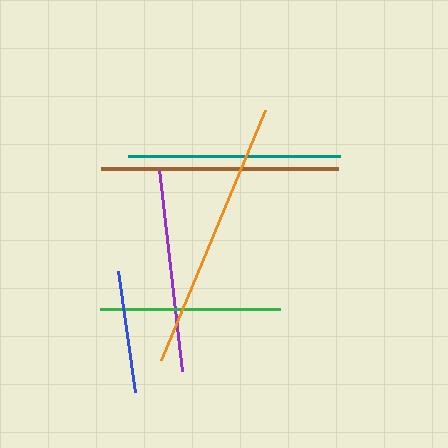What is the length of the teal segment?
The teal segment is approximately 212 pixels long.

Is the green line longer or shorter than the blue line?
The green line is longer than the blue line.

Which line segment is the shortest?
The blue line is the shortest at approximately 122 pixels.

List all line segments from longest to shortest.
From longest to shortest: orange, brown, teal, purple, green, blue.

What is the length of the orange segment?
The orange segment is approximately 271 pixels long.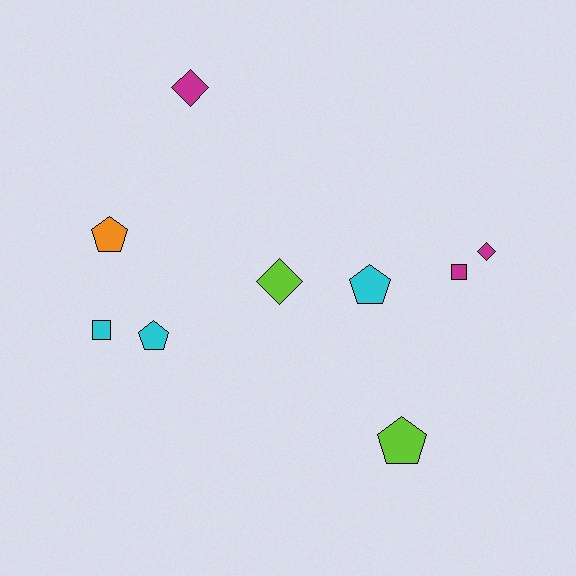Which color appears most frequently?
Magenta, with 3 objects.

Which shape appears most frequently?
Pentagon, with 4 objects.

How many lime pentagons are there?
There is 1 lime pentagon.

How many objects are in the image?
There are 9 objects.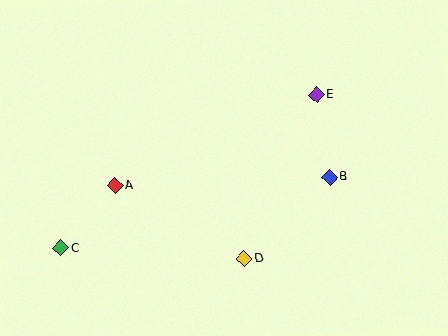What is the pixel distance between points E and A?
The distance between E and A is 221 pixels.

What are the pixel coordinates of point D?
Point D is at (244, 258).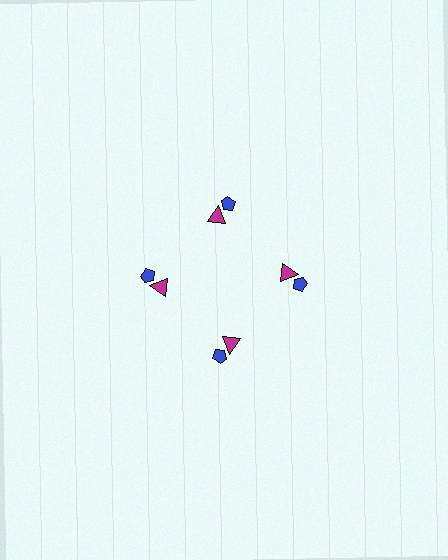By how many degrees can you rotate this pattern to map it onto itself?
The pattern maps onto itself every 90 degrees of rotation.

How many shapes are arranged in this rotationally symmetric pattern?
There are 8 shapes, arranged in 4 groups of 2.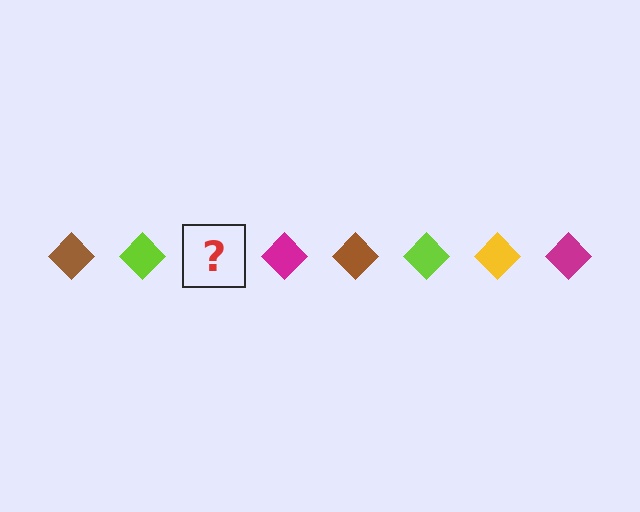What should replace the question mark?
The question mark should be replaced with a yellow diamond.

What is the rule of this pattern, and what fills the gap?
The rule is that the pattern cycles through brown, lime, yellow, magenta diamonds. The gap should be filled with a yellow diamond.